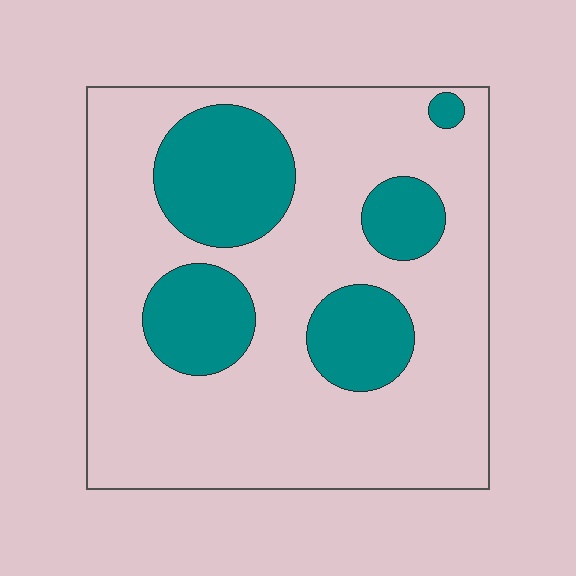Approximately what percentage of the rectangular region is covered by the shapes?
Approximately 25%.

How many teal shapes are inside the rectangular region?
5.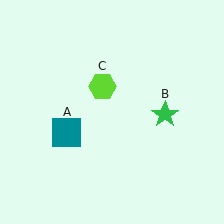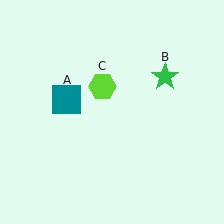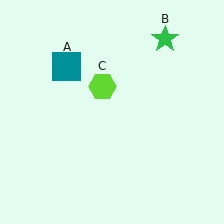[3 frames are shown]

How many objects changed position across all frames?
2 objects changed position: teal square (object A), green star (object B).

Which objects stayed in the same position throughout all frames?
Lime hexagon (object C) remained stationary.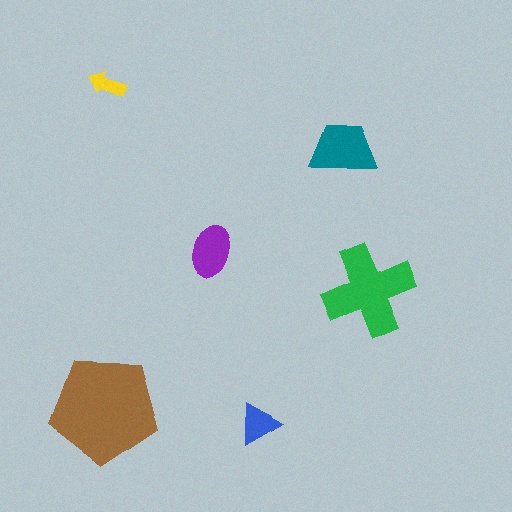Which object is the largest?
The brown pentagon.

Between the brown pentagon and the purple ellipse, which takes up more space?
The brown pentagon.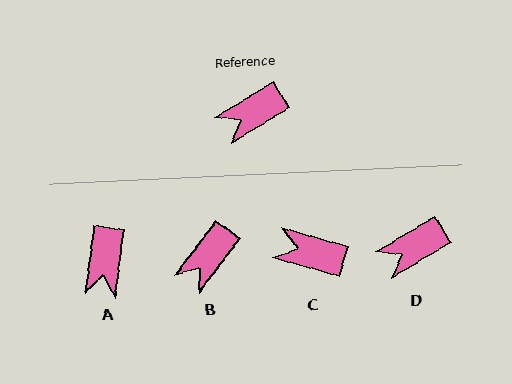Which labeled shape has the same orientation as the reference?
D.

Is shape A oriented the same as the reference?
No, it is off by about 52 degrees.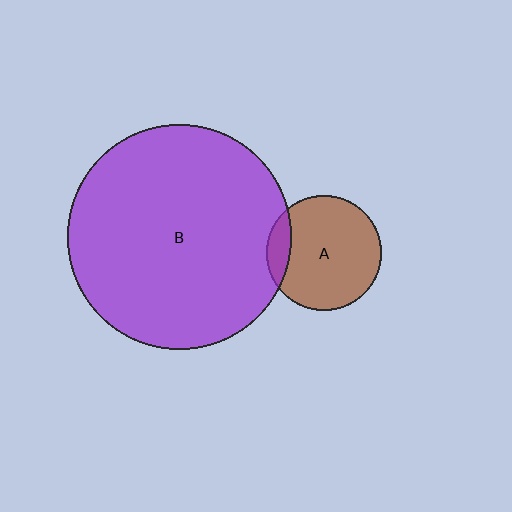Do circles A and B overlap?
Yes.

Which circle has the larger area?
Circle B (purple).